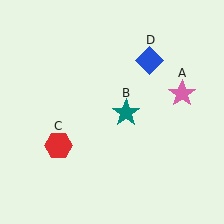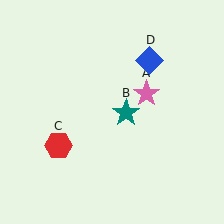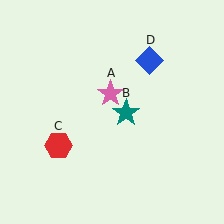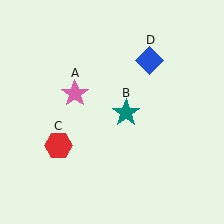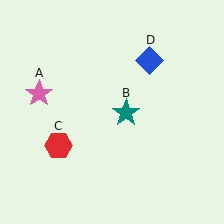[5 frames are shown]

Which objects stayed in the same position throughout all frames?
Teal star (object B) and red hexagon (object C) and blue diamond (object D) remained stationary.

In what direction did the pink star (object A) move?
The pink star (object A) moved left.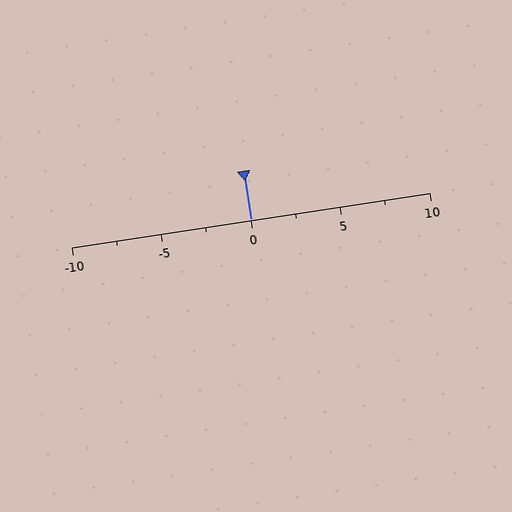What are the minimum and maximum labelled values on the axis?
The axis runs from -10 to 10.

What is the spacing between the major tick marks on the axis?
The major ticks are spaced 5 apart.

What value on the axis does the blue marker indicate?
The marker indicates approximately 0.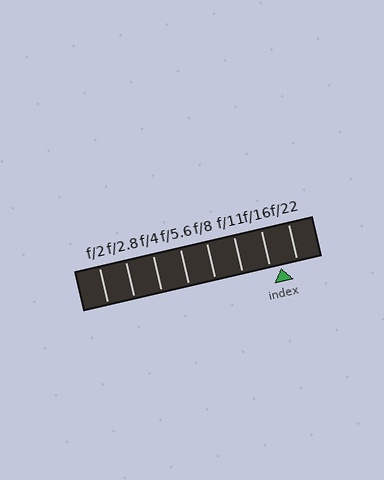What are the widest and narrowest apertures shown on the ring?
The widest aperture shown is f/2 and the narrowest is f/22.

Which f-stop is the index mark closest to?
The index mark is closest to f/16.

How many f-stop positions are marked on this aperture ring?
There are 8 f-stop positions marked.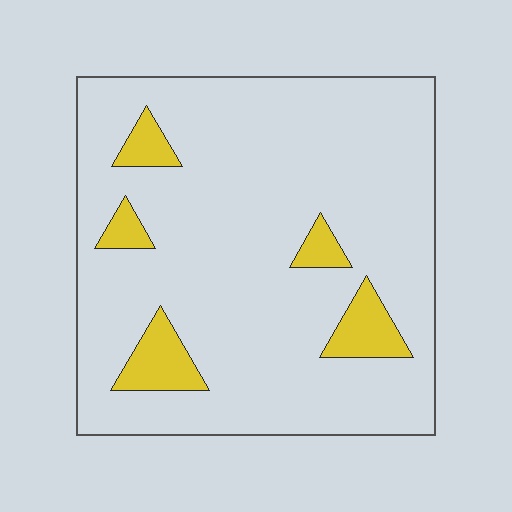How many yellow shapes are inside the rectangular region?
5.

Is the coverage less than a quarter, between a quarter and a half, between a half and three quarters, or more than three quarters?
Less than a quarter.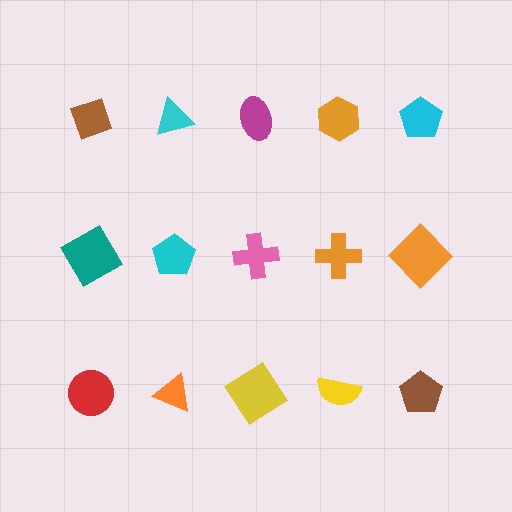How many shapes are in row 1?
5 shapes.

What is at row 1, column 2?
A cyan triangle.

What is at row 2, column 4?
An orange cross.